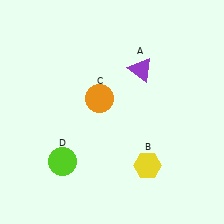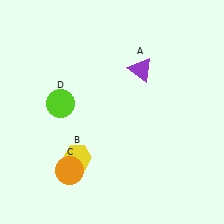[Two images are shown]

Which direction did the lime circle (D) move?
The lime circle (D) moved up.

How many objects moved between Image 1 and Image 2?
3 objects moved between the two images.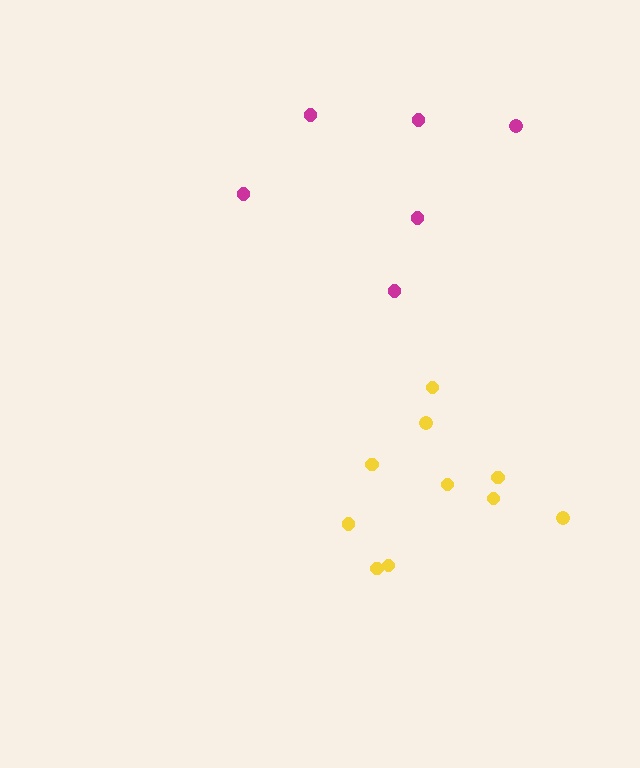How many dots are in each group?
Group 1: 10 dots, Group 2: 6 dots (16 total).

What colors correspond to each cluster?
The clusters are colored: yellow, magenta.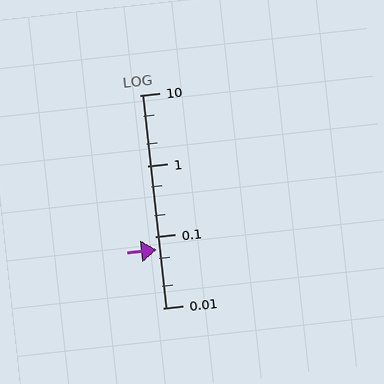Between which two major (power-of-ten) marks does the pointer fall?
The pointer is between 0.01 and 0.1.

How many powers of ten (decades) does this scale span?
The scale spans 3 decades, from 0.01 to 10.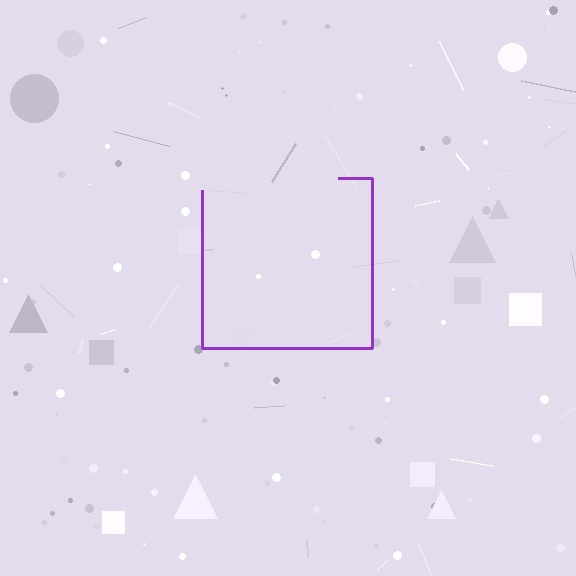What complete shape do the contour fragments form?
The contour fragments form a square.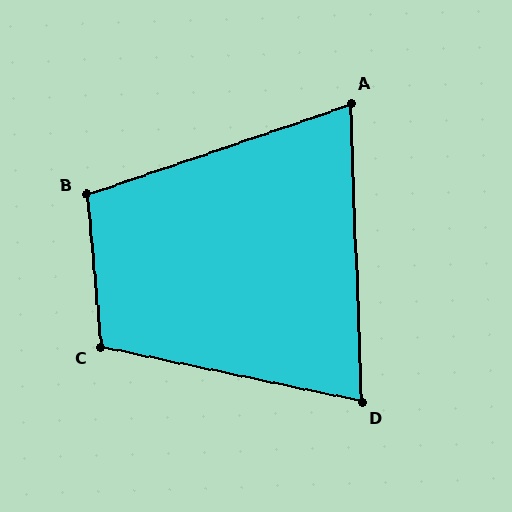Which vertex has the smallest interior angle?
A, at approximately 73 degrees.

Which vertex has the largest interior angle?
C, at approximately 107 degrees.